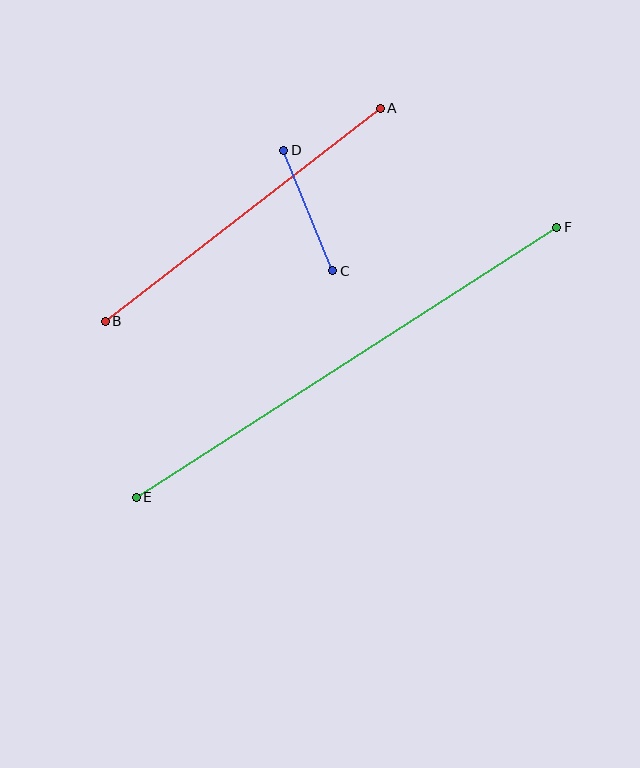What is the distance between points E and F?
The distance is approximately 499 pixels.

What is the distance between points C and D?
The distance is approximately 130 pixels.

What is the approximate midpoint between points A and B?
The midpoint is at approximately (243, 215) pixels.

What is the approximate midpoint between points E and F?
The midpoint is at approximately (346, 362) pixels.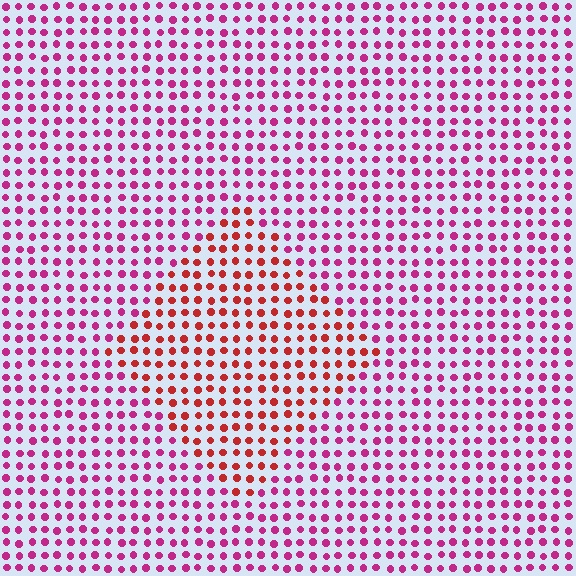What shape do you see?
I see a diamond.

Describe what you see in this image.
The image is filled with small magenta elements in a uniform arrangement. A diamond-shaped region is visible where the elements are tinted to a slightly different hue, forming a subtle color boundary.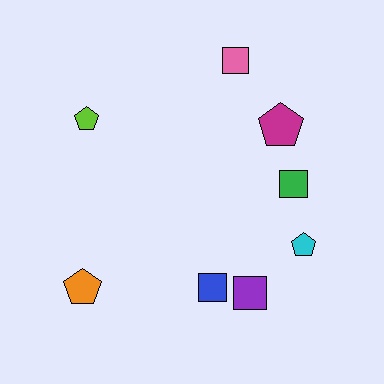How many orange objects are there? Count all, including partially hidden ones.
There is 1 orange object.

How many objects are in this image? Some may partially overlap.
There are 8 objects.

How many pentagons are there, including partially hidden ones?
There are 4 pentagons.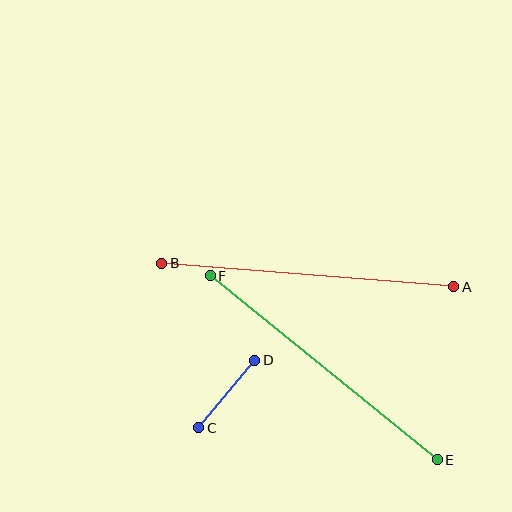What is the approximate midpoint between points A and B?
The midpoint is at approximately (308, 275) pixels.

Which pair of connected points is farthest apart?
Points A and B are farthest apart.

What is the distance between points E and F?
The distance is approximately 292 pixels.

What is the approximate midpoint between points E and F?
The midpoint is at approximately (324, 368) pixels.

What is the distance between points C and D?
The distance is approximately 88 pixels.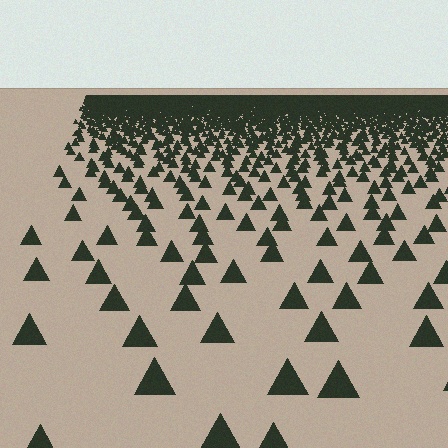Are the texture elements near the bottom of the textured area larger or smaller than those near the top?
Larger. Near the bottom, elements are closer to the viewer and appear at a bigger on-screen size.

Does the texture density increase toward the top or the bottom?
Density increases toward the top.